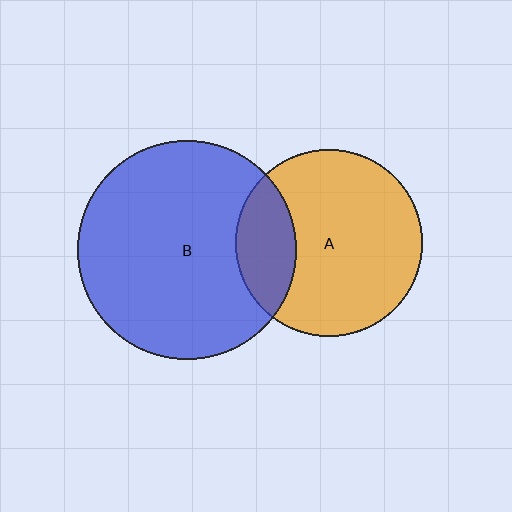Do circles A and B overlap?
Yes.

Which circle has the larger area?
Circle B (blue).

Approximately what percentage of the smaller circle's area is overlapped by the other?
Approximately 20%.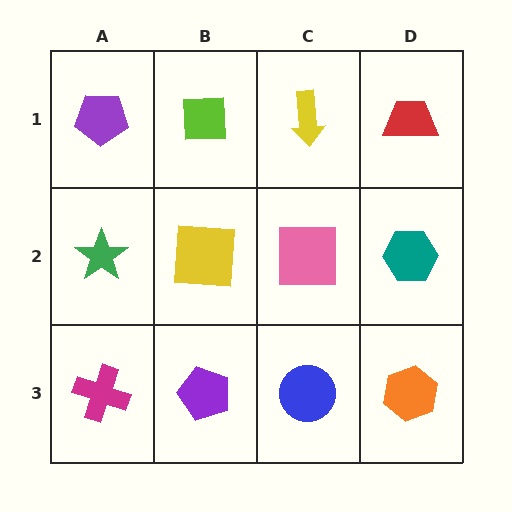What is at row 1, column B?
A lime square.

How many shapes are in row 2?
4 shapes.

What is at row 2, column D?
A teal hexagon.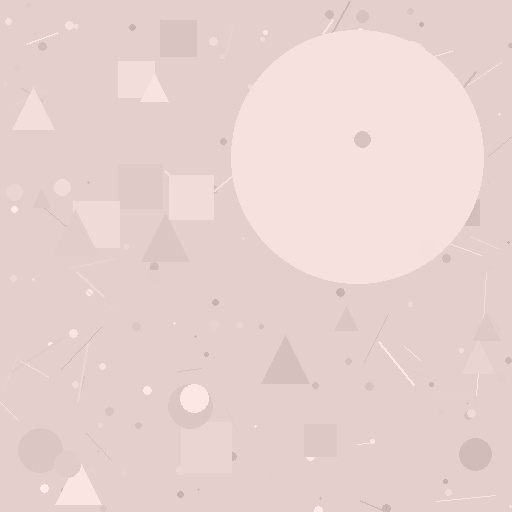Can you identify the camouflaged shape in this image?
The camouflaged shape is a circle.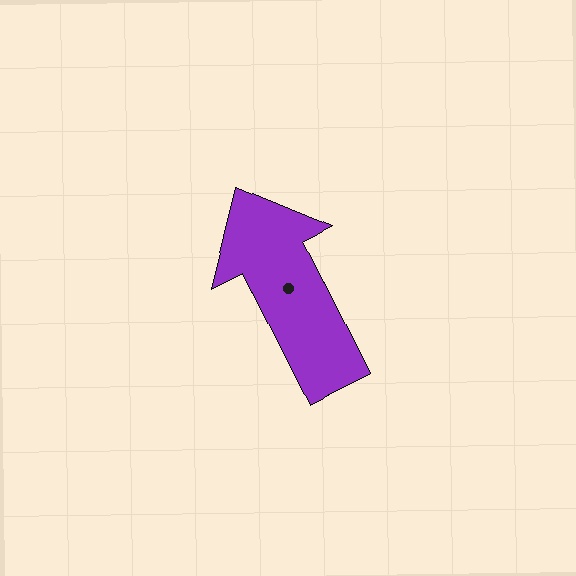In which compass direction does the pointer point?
Northwest.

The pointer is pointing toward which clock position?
Roughly 11 o'clock.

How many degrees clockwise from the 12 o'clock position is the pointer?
Approximately 333 degrees.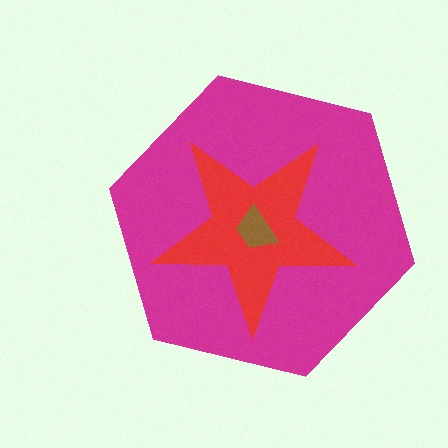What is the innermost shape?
The brown trapezoid.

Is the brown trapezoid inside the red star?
Yes.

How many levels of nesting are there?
3.